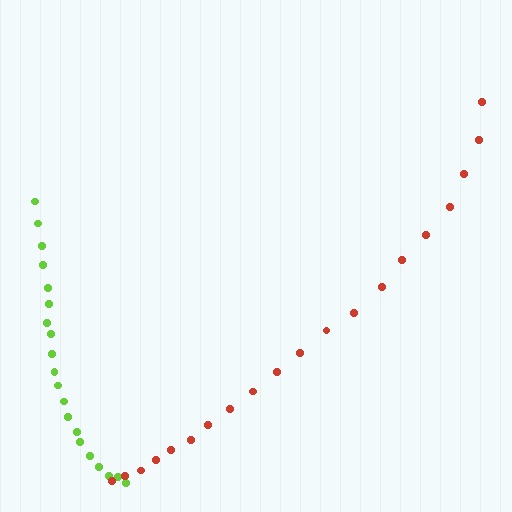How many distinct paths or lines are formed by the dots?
There are 2 distinct paths.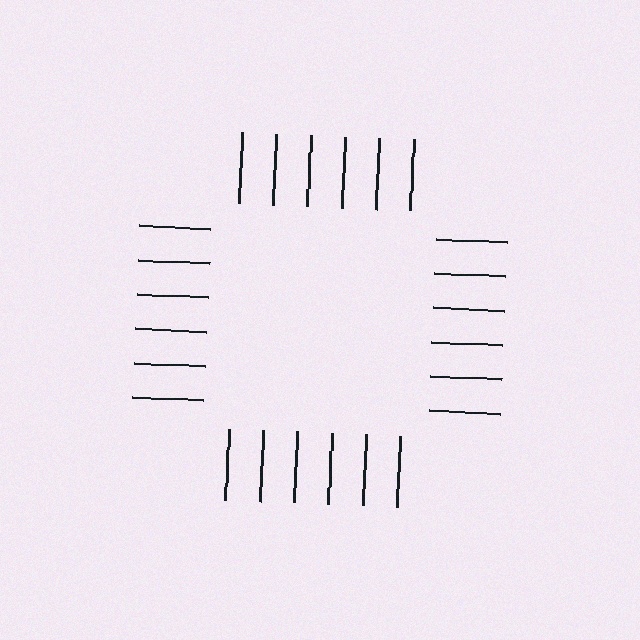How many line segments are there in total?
24 — 6 along each of the 4 edges.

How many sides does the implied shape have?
4 sides — the line-ends trace a square.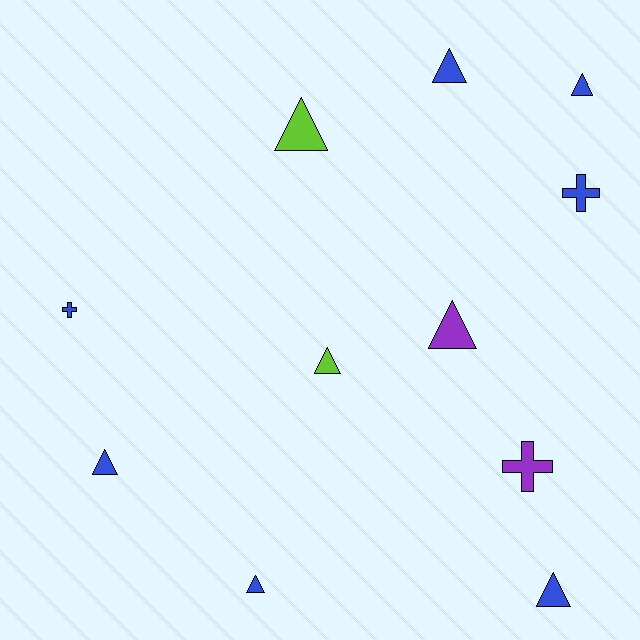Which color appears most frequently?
Blue, with 7 objects.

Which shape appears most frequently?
Triangle, with 8 objects.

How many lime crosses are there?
There are no lime crosses.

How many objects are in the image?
There are 11 objects.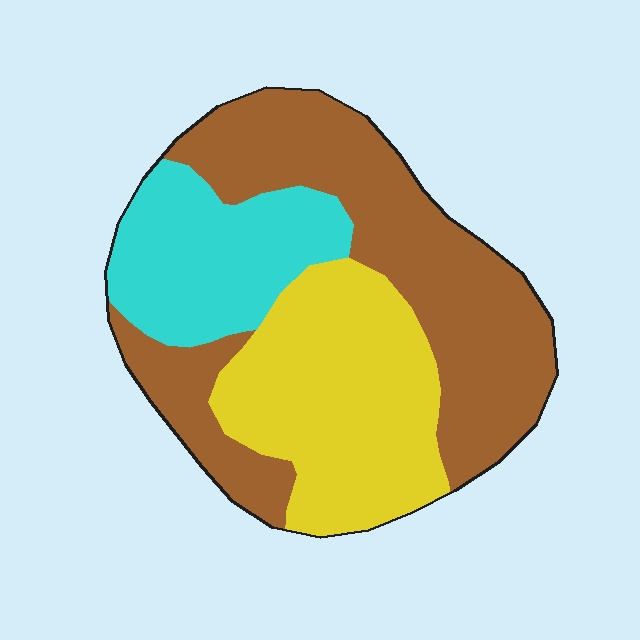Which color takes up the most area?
Brown, at roughly 45%.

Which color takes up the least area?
Cyan, at roughly 20%.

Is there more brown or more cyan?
Brown.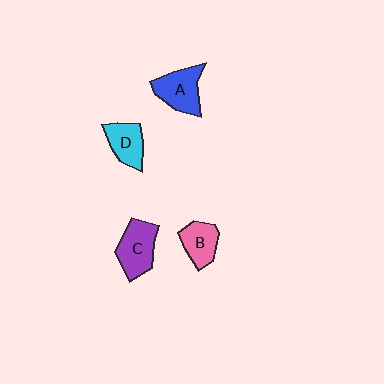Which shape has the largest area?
Shape C (purple).